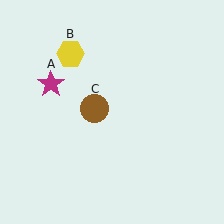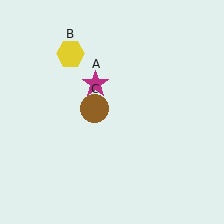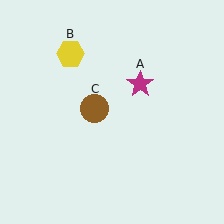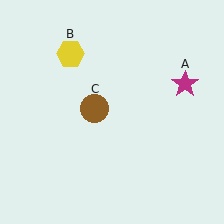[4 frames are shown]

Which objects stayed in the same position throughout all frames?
Yellow hexagon (object B) and brown circle (object C) remained stationary.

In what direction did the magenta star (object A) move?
The magenta star (object A) moved right.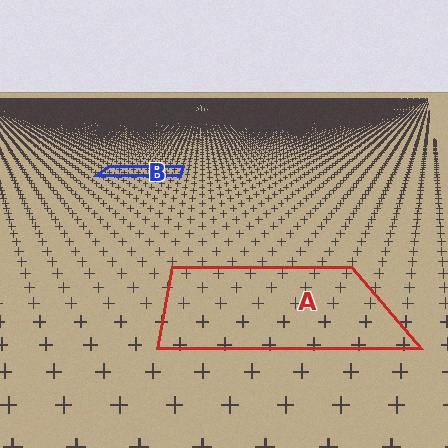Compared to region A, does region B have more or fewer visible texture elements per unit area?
Region B has more texture elements per unit area — they are packed more densely because it is farther away.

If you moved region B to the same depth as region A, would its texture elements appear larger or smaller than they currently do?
They would appear larger. At a closer depth, the same texture elements are projected at a bigger on-screen size.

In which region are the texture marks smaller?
The texture marks are smaller in region B, because it is farther away.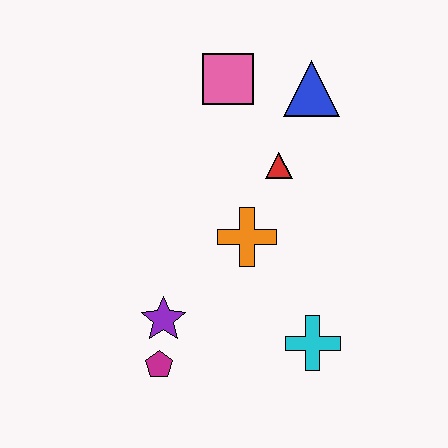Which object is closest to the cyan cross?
The orange cross is closest to the cyan cross.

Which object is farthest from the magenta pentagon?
The blue triangle is farthest from the magenta pentagon.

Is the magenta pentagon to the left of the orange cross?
Yes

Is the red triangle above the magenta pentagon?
Yes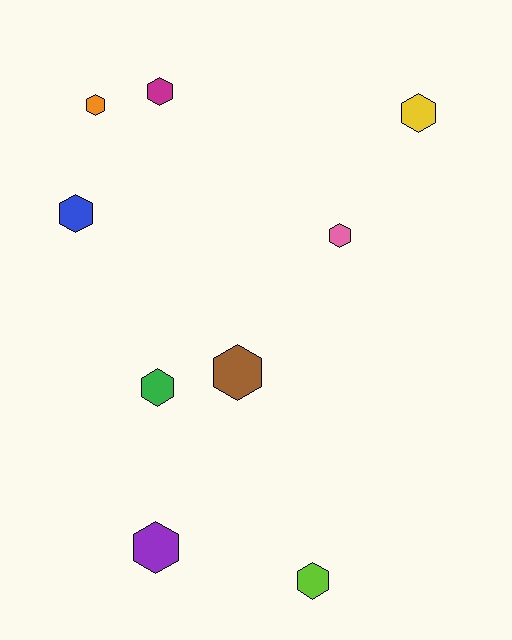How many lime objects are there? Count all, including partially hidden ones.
There is 1 lime object.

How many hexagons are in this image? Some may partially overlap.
There are 9 hexagons.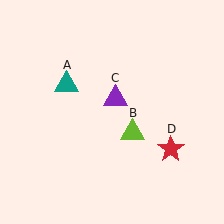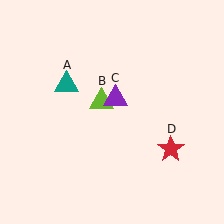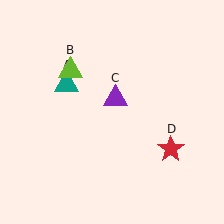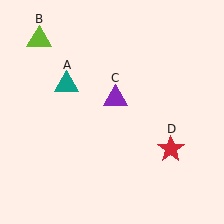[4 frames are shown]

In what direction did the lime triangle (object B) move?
The lime triangle (object B) moved up and to the left.